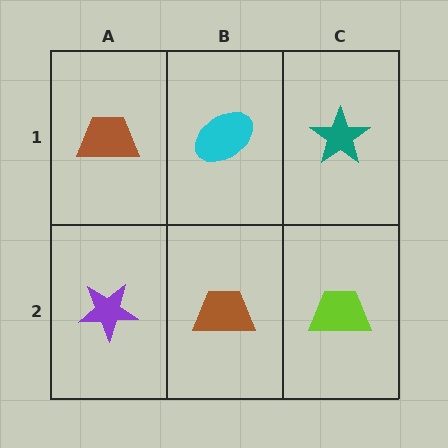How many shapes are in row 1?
3 shapes.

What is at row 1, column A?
A brown trapezoid.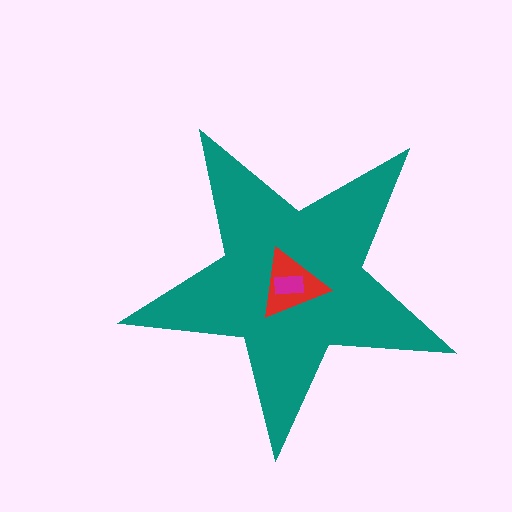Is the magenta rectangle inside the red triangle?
Yes.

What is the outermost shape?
The teal star.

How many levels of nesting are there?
3.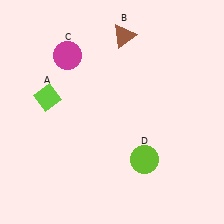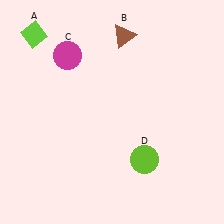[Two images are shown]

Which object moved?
The lime diamond (A) moved up.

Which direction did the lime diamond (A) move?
The lime diamond (A) moved up.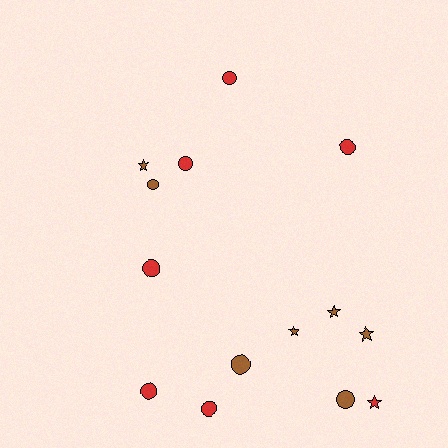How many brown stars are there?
There are 4 brown stars.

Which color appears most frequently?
Red, with 7 objects.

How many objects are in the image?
There are 14 objects.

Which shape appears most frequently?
Circle, with 9 objects.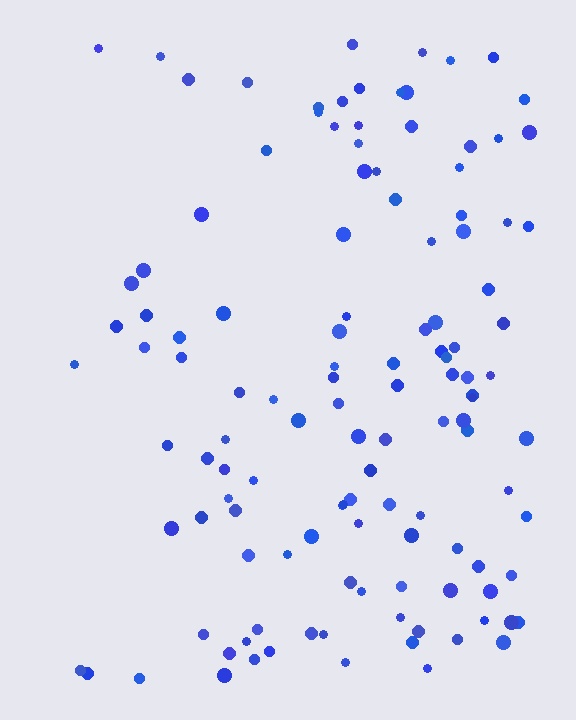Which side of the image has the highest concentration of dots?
The right.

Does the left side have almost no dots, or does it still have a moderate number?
Still a moderate number, just noticeably fewer than the right.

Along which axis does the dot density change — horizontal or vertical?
Horizontal.